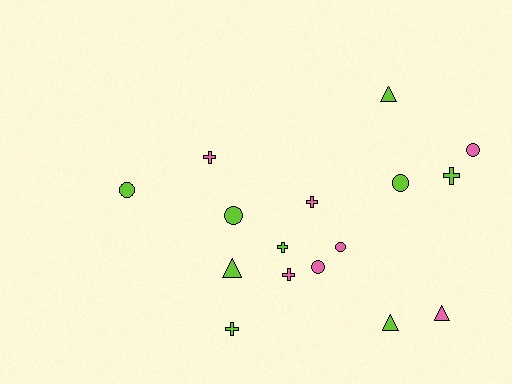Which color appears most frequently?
Lime, with 9 objects.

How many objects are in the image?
There are 16 objects.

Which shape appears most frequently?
Cross, with 6 objects.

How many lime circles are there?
There are 3 lime circles.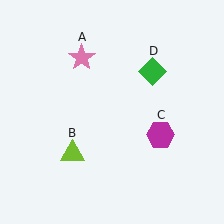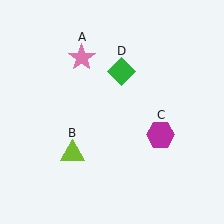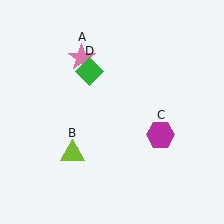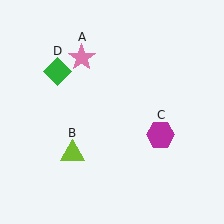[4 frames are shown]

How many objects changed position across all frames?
1 object changed position: green diamond (object D).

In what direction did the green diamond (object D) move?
The green diamond (object D) moved left.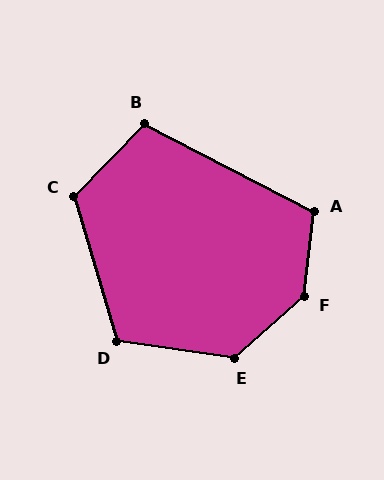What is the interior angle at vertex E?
Approximately 130 degrees (obtuse).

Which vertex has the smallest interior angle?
B, at approximately 107 degrees.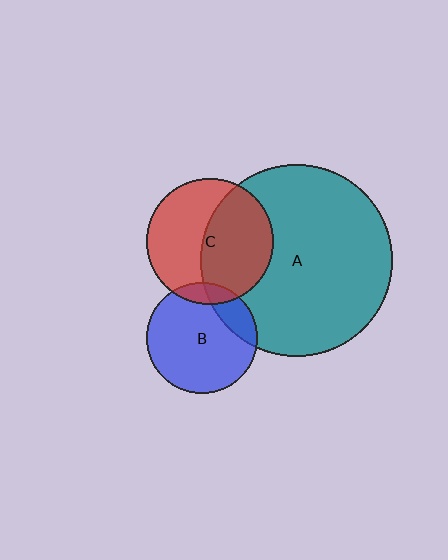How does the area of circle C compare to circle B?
Approximately 1.3 times.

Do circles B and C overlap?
Yes.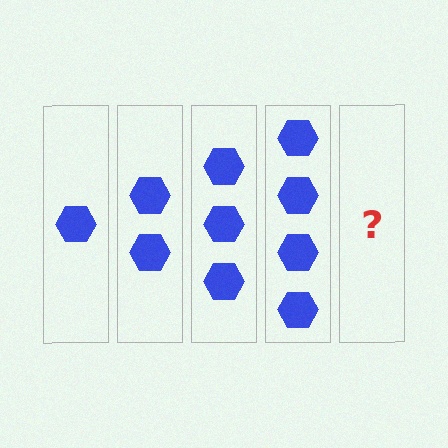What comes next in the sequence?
The next element should be 5 hexagons.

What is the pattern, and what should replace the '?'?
The pattern is that each step adds one more hexagon. The '?' should be 5 hexagons.